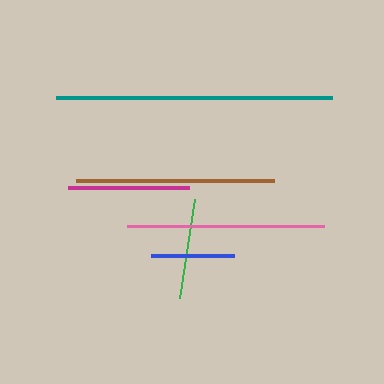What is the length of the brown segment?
The brown segment is approximately 198 pixels long.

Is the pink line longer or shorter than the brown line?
The brown line is longer than the pink line.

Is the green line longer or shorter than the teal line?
The teal line is longer than the green line.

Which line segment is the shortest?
The blue line is the shortest at approximately 82 pixels.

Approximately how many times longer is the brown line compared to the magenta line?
The brown line is approximately 1.6 times the length of the magenta line.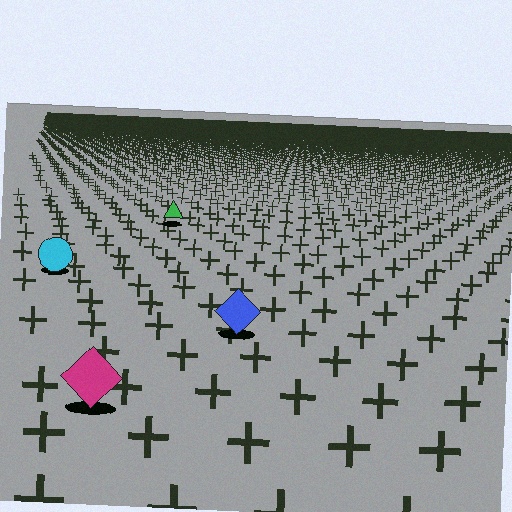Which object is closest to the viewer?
The magenta diamond is closest. The texture marks near it are larger and more spread out.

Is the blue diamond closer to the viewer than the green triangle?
Yes. The blue diamond is closer — you can tell from the texture gradient: the ground texture is coarser near it.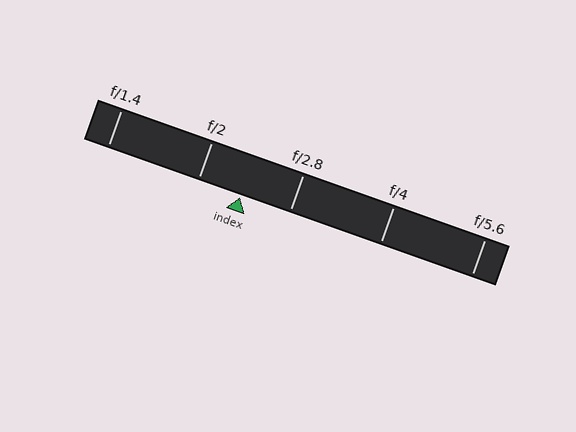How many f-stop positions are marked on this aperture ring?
There are 5 f-stop positions marked.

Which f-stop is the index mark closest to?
The index mark is closest to f/2.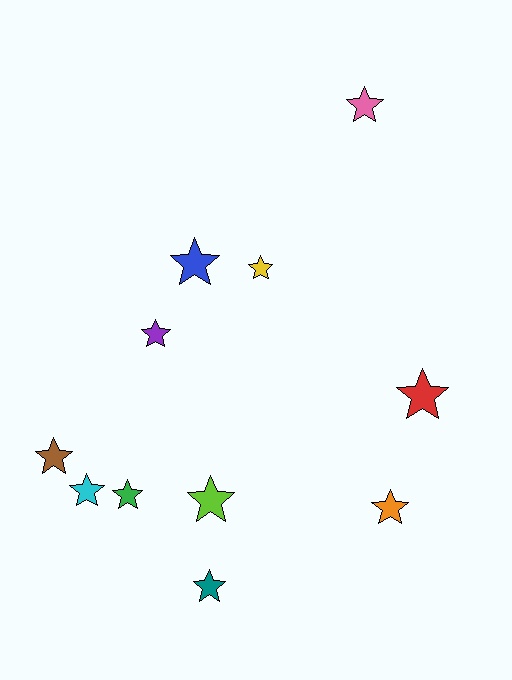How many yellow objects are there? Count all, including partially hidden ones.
There is 1 yellow object.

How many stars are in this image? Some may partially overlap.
There are 11 stars.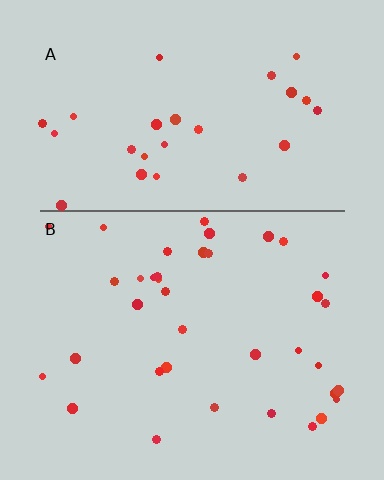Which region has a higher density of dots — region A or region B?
B (the bottom).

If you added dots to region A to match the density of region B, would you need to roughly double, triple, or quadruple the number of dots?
Approximately double.